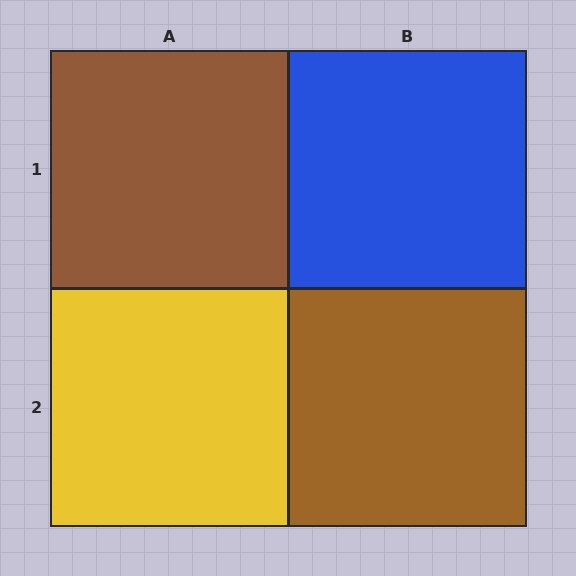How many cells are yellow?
1 cell is yellow.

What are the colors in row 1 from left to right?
Brown, blue.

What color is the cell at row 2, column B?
Brown.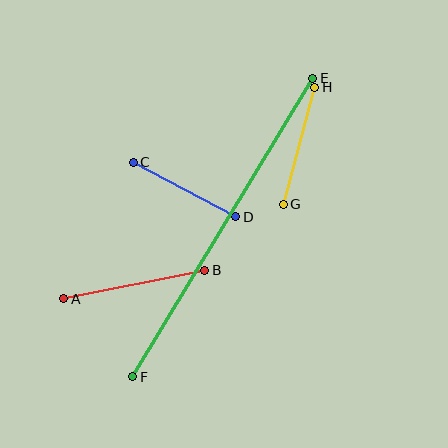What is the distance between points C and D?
The distance is approximately 117 pixels.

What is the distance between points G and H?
The distance is approximately 121 pixels.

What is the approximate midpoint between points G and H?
The midpoint is at approximately (299, 146) pixels.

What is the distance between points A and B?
The distance is approximately 144 pixels.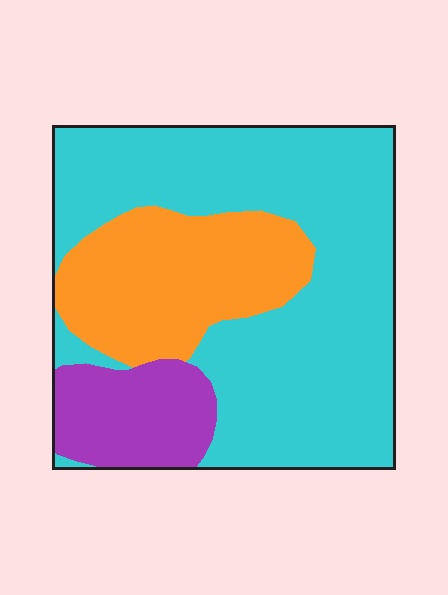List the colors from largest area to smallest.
From largest to smallest: cyan, orange, purple.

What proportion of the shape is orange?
Orange covers about 25% of the shape.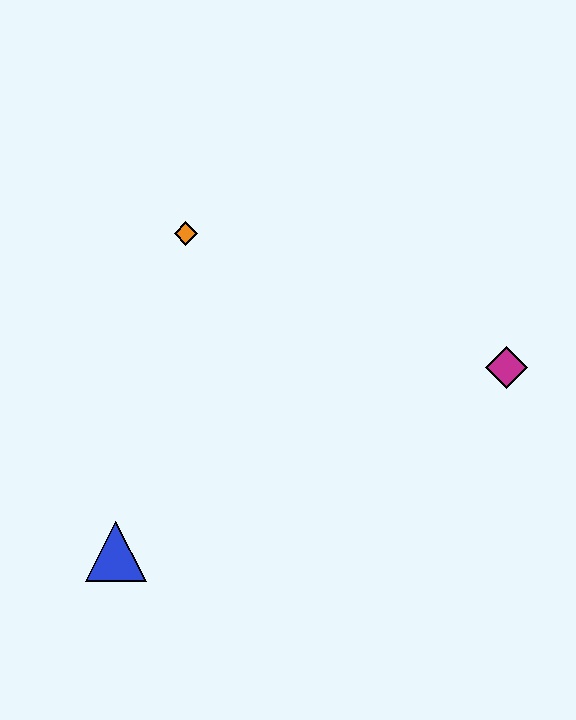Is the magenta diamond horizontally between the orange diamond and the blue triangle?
No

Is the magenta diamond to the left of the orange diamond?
No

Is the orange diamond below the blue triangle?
No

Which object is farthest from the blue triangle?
The magenta diamond is farthest from the blue triangle.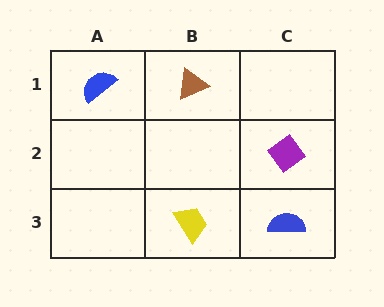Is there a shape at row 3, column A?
No, that cell is empty.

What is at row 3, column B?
A yellow trapezoid.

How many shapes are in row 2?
1 shape.